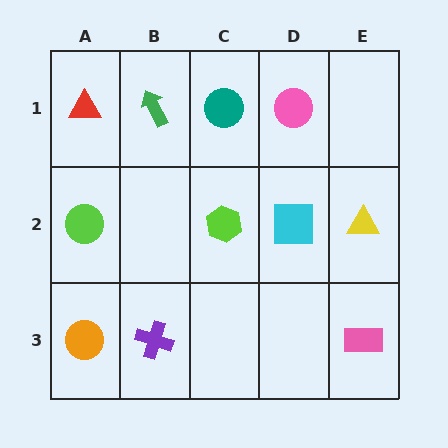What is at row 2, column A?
A lime circle.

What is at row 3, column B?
A purple cross.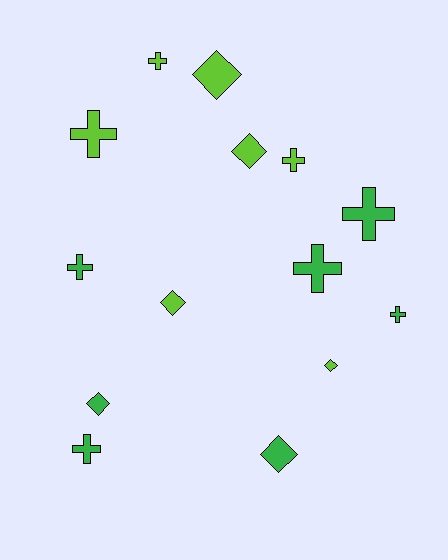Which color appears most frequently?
Lime, with 7 objects.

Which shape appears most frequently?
Cross, with 8 objects.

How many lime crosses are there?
There are 3 lime crosses.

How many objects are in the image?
There are 14 objects.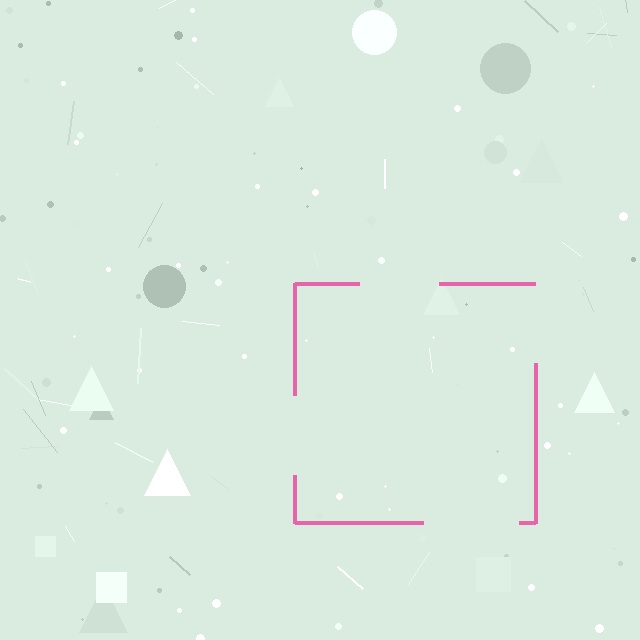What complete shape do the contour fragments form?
The contour fragments form a square.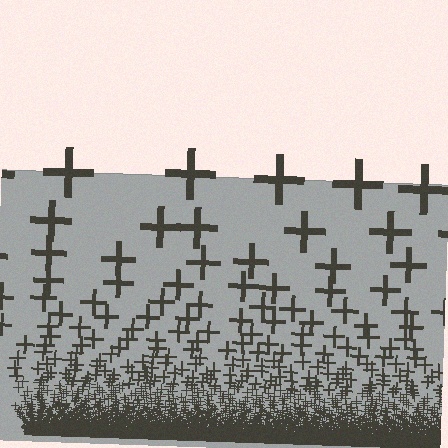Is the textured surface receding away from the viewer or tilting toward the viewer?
The surface appears to tilt toward the viewer. Texture elements get larger and sparser toward the top.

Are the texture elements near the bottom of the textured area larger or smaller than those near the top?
Smaller. The gradient is inverted — elements near the bottom are smaller and denser.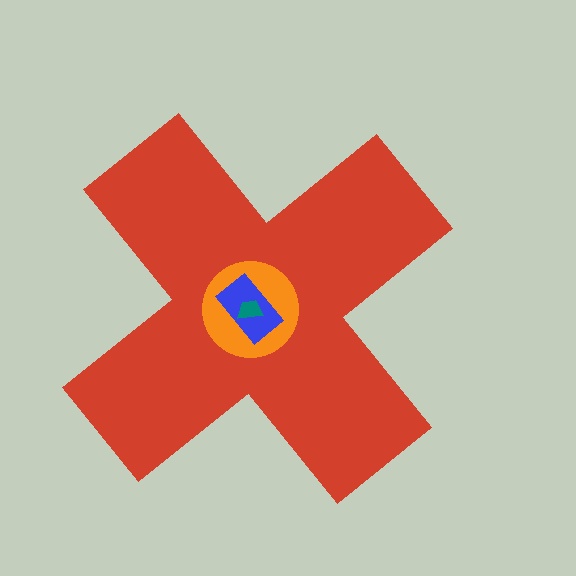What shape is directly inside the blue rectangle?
The teal trapezoid.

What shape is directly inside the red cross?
The orange circle.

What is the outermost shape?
The red cross.